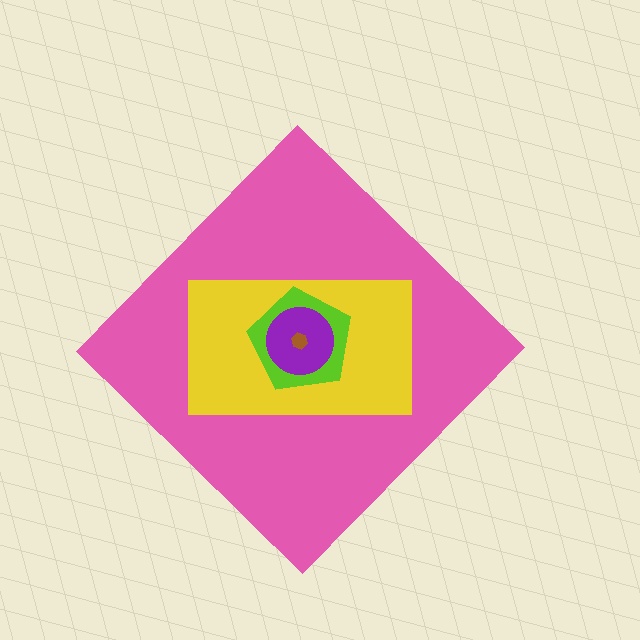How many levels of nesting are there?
5.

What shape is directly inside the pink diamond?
The yellow rectangle.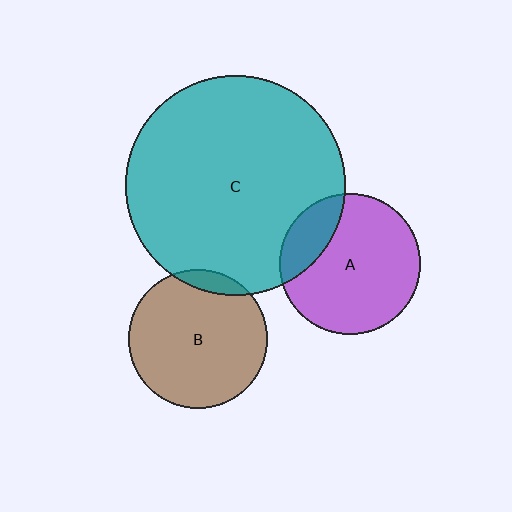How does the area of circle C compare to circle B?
Approximately 2.5 times.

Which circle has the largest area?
Circle C (teal).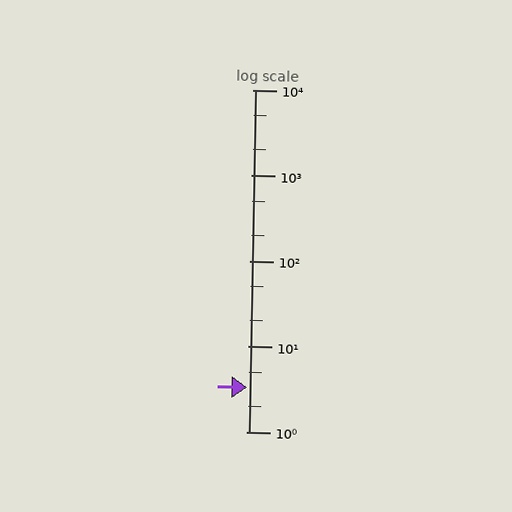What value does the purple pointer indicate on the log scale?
The pointer indicates approximately 3.3.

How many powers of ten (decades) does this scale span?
The scale spans 4 decades, from 1 to 10000.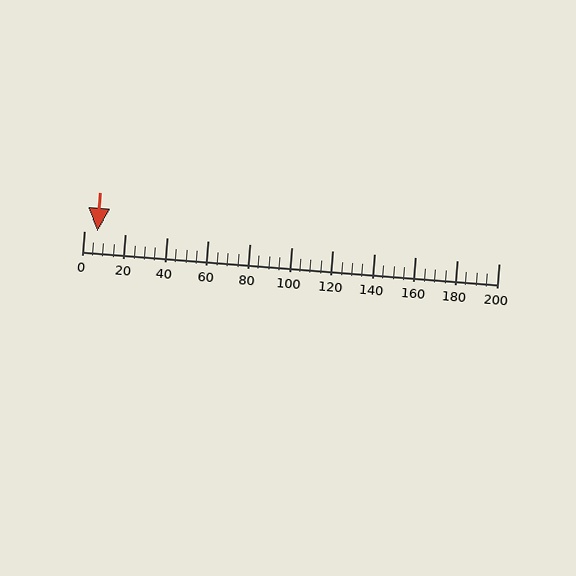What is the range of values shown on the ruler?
The ruler shows values from 0 to 200.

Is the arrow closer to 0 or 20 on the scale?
The arrow is closer to 0.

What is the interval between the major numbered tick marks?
The major tick marks are spaced 20 units apart.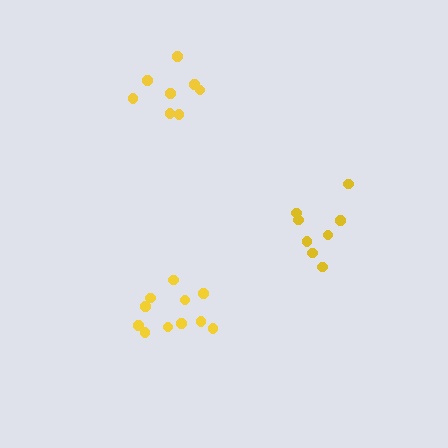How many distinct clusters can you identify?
There are 3 distinct clusters.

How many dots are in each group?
Group 1: 11 dots, Group 2: 8 dots, Group 3: 8 dots (27 total).